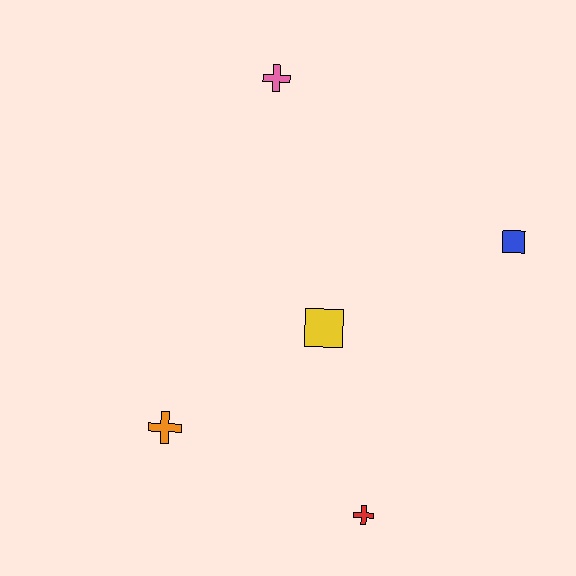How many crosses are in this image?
There are 3 crosses.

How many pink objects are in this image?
There is 1 pink object.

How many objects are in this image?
There are 5 objects.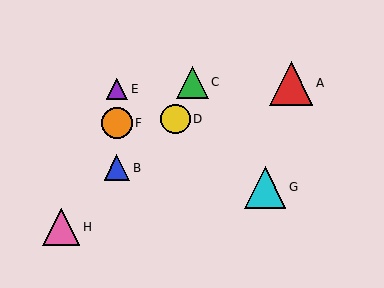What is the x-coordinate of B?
Object B is at x≈117.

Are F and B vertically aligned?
Yes, both are at x≈117.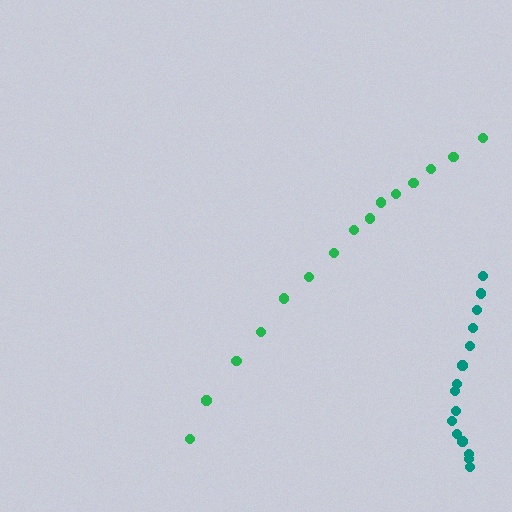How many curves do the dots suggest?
There are 2 distinct paths.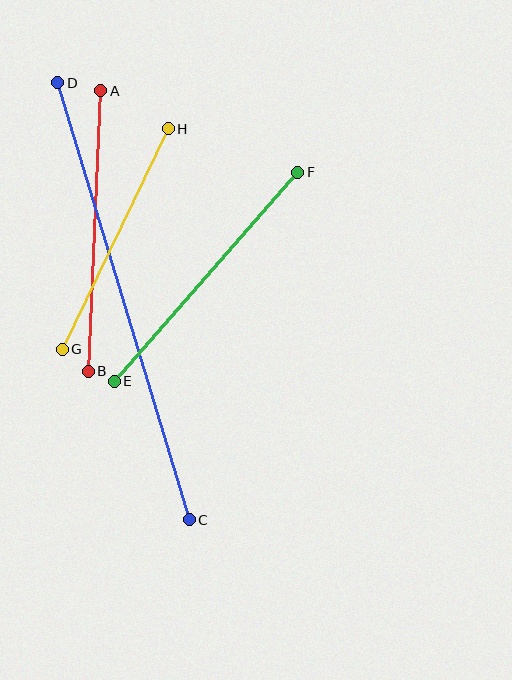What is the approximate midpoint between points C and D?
The midpoint is at approximately (124, 301) pixels.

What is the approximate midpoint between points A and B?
The midpoint is at approximately (94, 231) pixels.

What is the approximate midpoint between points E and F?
The midpoint is at approximately (206, 277) pixels.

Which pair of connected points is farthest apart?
Points C and D are farthest apart.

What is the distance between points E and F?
The distance is approximately 278 pixels.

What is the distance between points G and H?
The distance is approximately 245 pixels.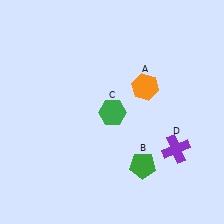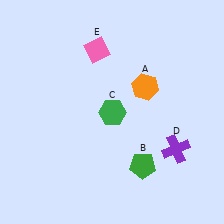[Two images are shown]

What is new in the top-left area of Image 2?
A pink diamond (E) was added in the top-left area of Image 2.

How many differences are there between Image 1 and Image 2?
There is 1 difference between the two images.